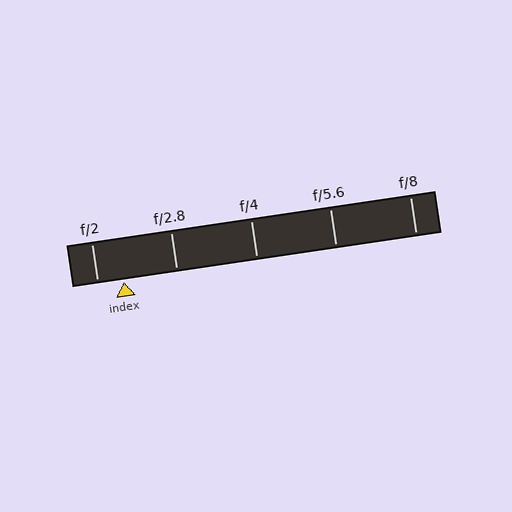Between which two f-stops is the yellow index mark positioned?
The index mark is between f/2 and f/2.8.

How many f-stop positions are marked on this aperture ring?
There are 5 f-stop positions marked.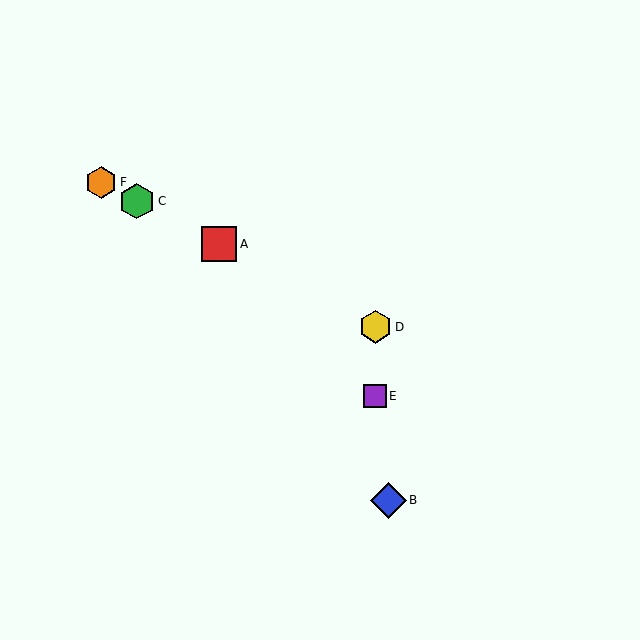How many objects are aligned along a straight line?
4 objects (A, C, D, F) are aligned along a straight line.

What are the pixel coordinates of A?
Object A is at (219, 244).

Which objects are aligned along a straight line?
Objects A, C, D, F are aligned along a straight line.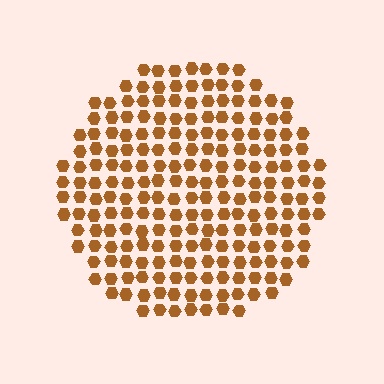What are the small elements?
The small elements are hexagons.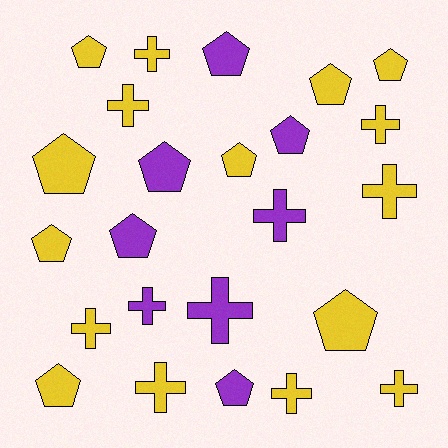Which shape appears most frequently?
Pentagon, with 13 objects.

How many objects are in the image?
There are 24 objects.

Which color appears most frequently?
Yellow, with 16 objects.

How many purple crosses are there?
There are 3 purple crosses.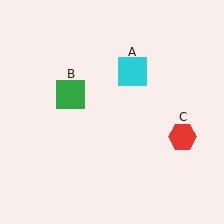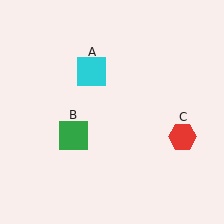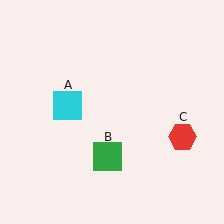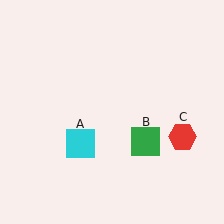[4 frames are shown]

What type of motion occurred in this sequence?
The cyan square (object A), green square (object B) rotated counterclockwise around the center of the scene.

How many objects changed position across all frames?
2 objects changed position: cyan square (object A), green square (object B).